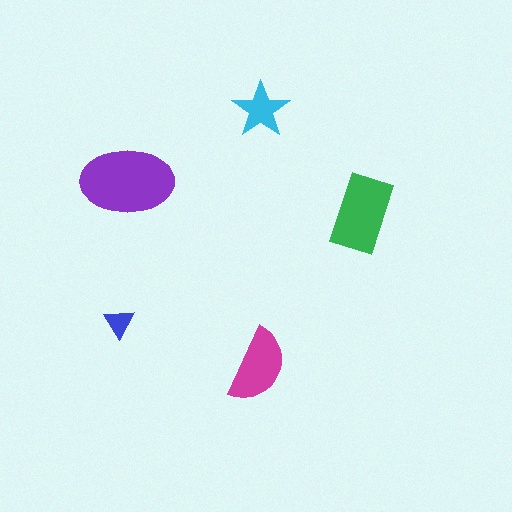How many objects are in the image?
There are 5 objects in the image.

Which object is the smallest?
The blue triangle.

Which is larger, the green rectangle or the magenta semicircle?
The green rectangle.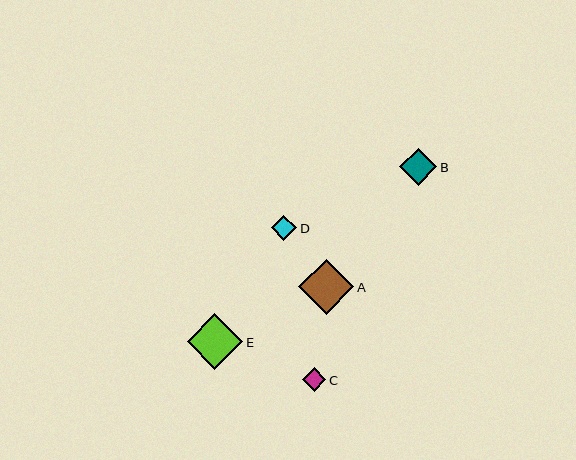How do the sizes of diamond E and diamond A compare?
Diamond E and diamond A are approximately the same size.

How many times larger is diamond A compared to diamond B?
Diamond A is approximately 1.5 times the size of diamond B.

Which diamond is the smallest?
Diamond C is the smallest with a size of approximately 23 pixels.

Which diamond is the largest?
Diamond E is the largest with a size of approximately 56 pixels.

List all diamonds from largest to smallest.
From largest to smallest: E, A, B, D, C.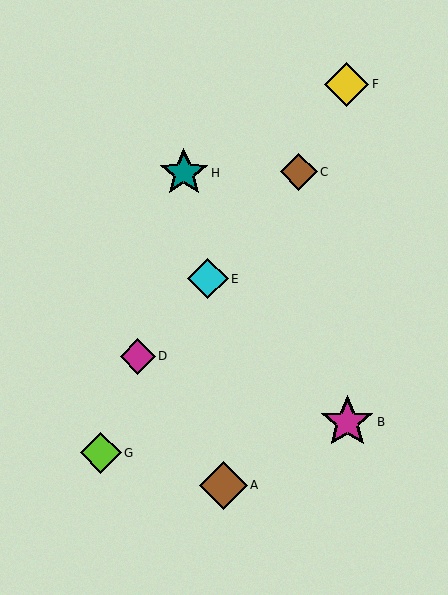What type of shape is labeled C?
Shape C is a brown diamond.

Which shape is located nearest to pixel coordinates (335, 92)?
The yellow diamond (labeled F) at (347, 84) is nearest to that location.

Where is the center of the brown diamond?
The center of the brown diamond is at (223, 485).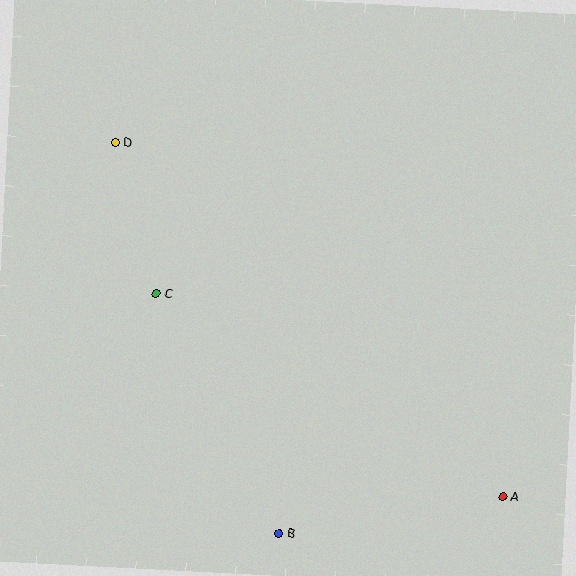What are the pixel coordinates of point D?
Point D is at (116, 142).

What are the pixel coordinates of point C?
Point C is at (156, 293).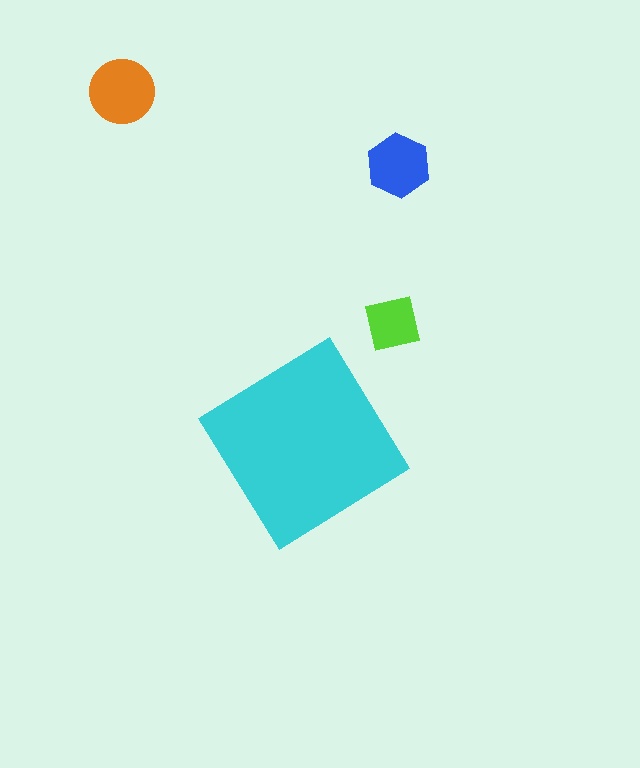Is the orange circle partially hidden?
No, the orange circle is fully visible.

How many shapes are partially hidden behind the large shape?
0 shapes are partially hidden.